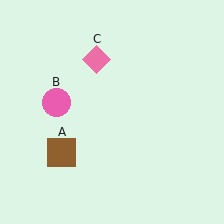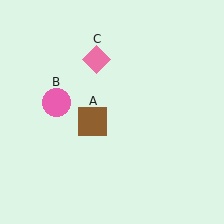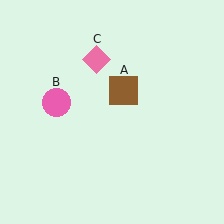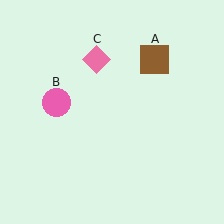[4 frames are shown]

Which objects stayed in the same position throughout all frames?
Pink circle (object B) and pink diamond (object C) remained stationary.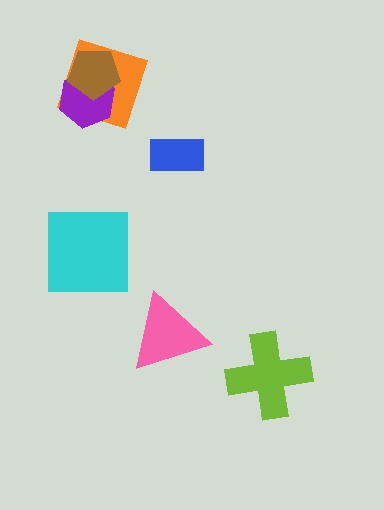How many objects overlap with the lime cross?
0 objects overlap with the lime cross.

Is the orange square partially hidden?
Yes, it is partially covered by another shape.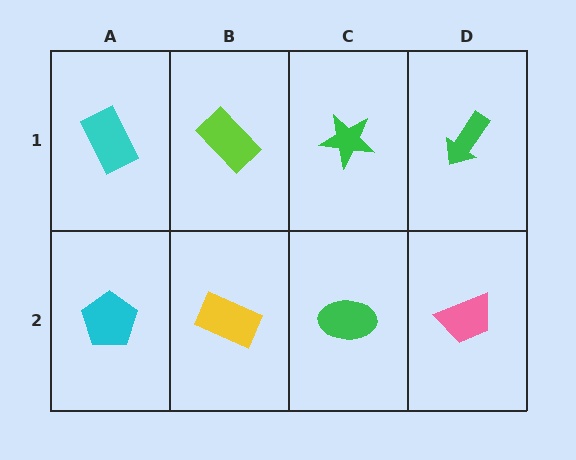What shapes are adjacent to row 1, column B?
A yellow rectangle (row 2, column B), a cyan rectangle (row 1, column A), a green star (row 1, column C).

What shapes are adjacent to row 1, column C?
A green ellipse (row 2, column C), a lime rectangle (row 1, column B), a green arrow (row 1, column D).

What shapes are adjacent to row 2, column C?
A green star (row 1, column C), a yellow rectangle (row 2, column B), a pink trapezoid (row 2, column D).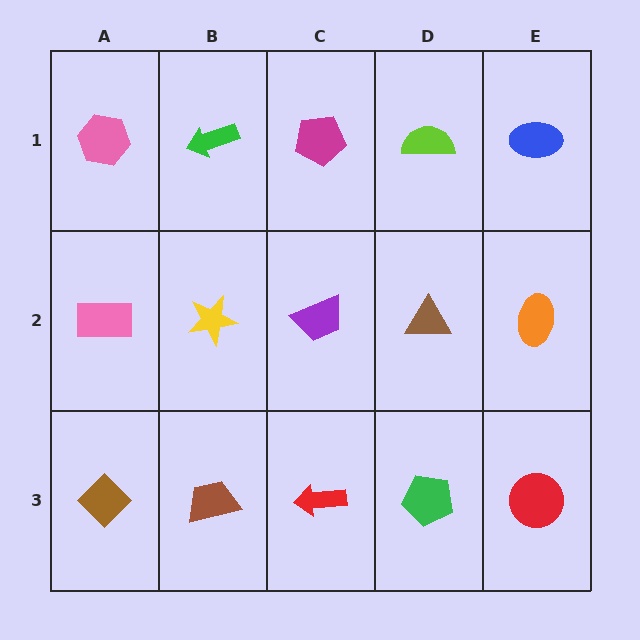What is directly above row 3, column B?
A yellow star.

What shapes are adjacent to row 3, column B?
A yellow star (row 2, column B), a brown diamond (row 3, column A), a red arrow (row 3, column C).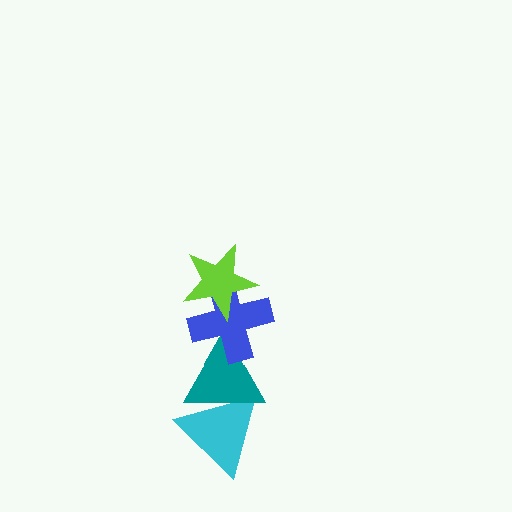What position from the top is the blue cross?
The blue cross is 2nd from the top.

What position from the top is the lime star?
The lime star is 1st from the top.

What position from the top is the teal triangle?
The teal triangle is 3rd from the top.